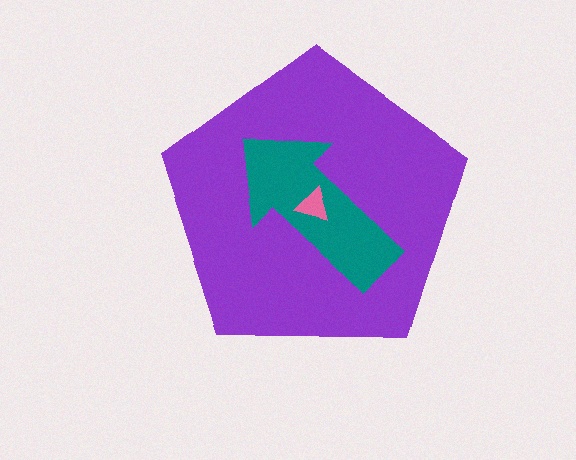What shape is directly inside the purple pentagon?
The teal arrow.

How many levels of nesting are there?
3.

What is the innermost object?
The pink triangle.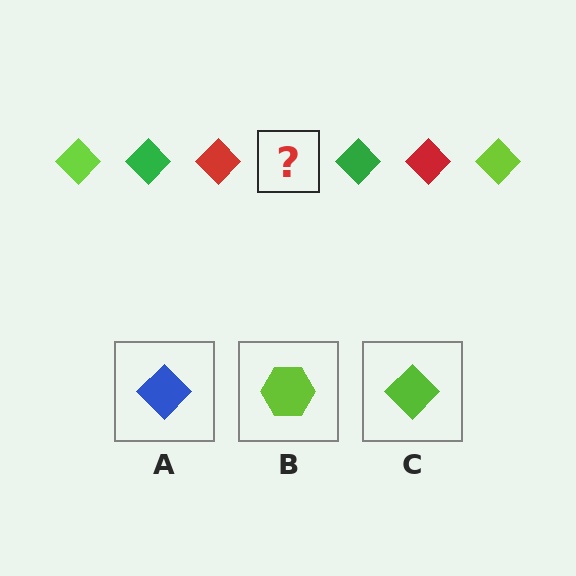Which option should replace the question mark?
Option C.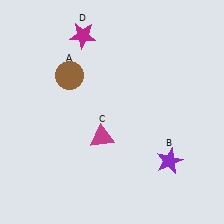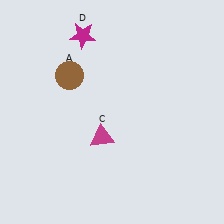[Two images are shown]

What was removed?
The purple star (B) was removed in Image 2.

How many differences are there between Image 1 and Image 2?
There is 1 difference between the two images.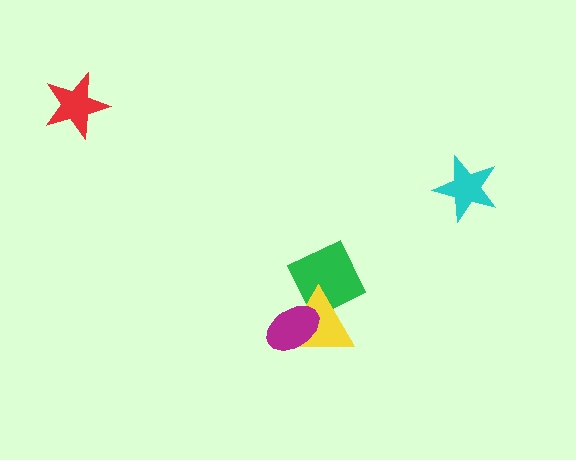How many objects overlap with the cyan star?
0 objects overlap with the cyan star.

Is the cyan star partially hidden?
No, no other shape covers it.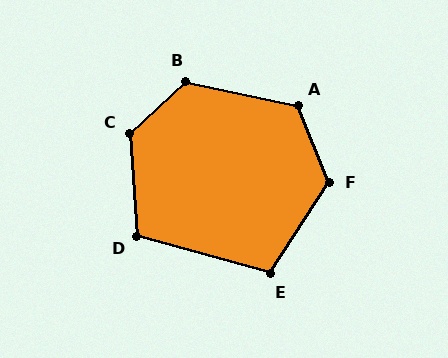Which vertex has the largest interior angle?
C, at approximately 129 degrees.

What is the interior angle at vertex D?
Approximately 109 degrees (obtuse).